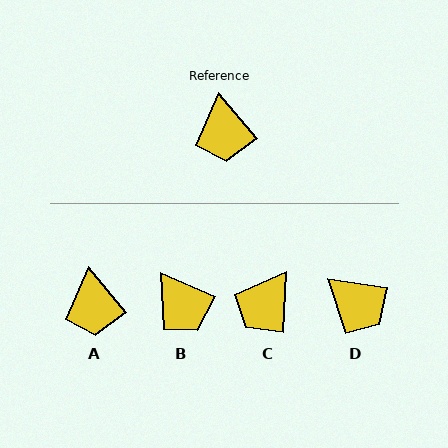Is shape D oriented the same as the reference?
No, it is off by about 42 degrees.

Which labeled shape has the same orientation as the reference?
A.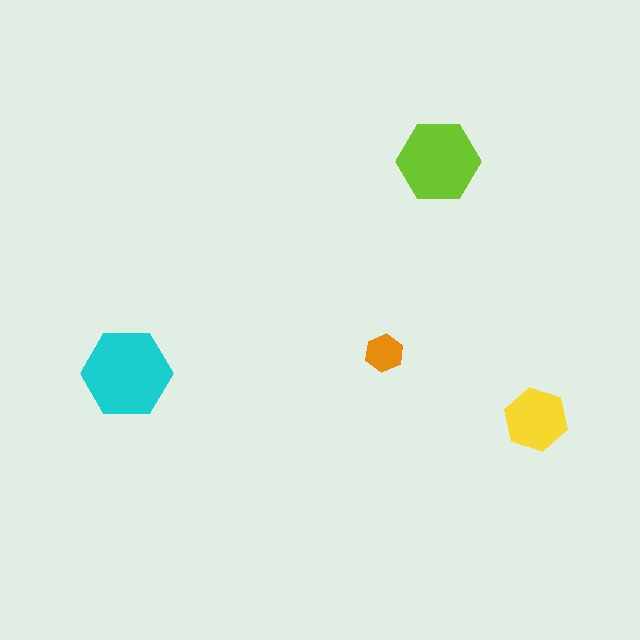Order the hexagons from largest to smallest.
the cyan one, the lime one, the yellow one, the orange one.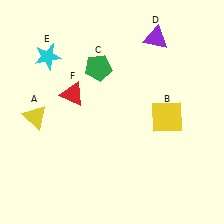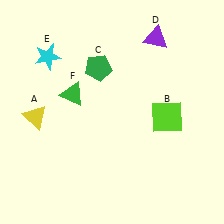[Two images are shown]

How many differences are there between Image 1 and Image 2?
There are 2 differences between the two images.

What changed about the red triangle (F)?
In Image 1, F is red. In Image 2, it changed to green.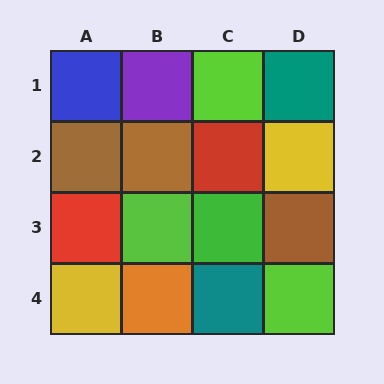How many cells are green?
1 cell is green.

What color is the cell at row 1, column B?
Purple.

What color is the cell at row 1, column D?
Teal.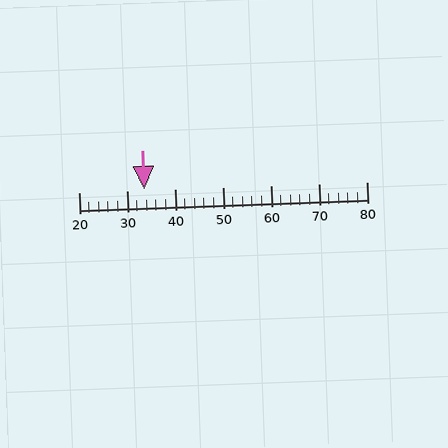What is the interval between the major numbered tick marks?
The major tick marks are spaced 10 units apart.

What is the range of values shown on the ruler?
The ruler shows values from 20 to 80.